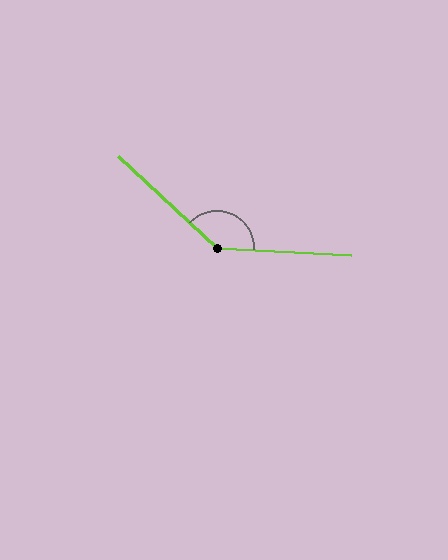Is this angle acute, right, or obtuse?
It is obtuse.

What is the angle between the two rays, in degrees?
Approximately 140 degrees.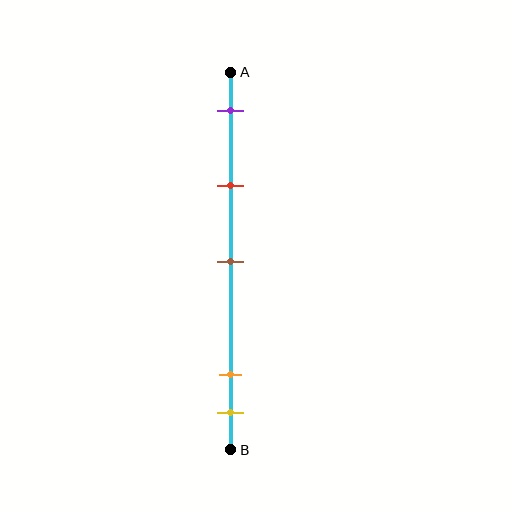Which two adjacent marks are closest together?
The orange and yellow marks are the closest adjacent pair.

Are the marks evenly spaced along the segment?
No, the marks are not evenly spaced.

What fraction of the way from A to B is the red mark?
The red mark is approximately 30% (0.3) of the way from A to B.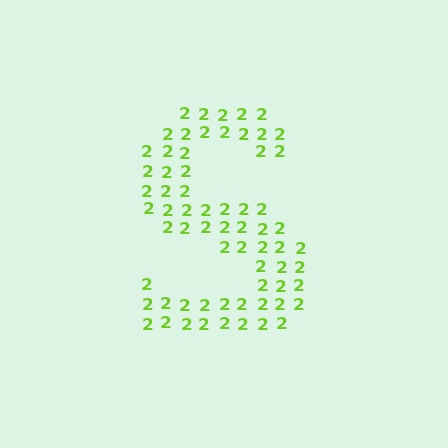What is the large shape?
The large shape is the letter S.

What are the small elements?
The small elements are digit 2's.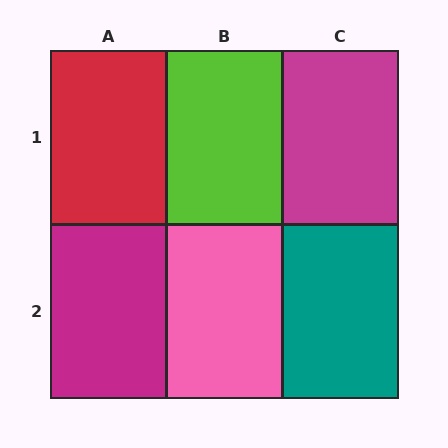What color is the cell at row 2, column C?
Teal.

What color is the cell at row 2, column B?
Pink.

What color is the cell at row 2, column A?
Magenta.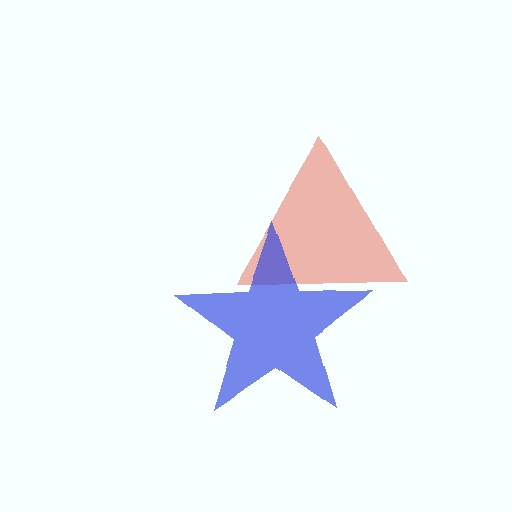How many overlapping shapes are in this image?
There are 2 overlapping shapes in the image.